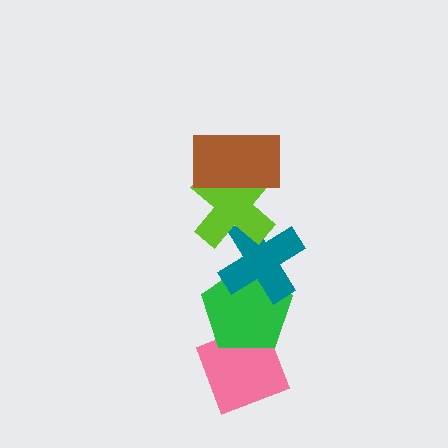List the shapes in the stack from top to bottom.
From top to bottom: the brown rectangle, the lime cross, the teal cross, the green pentagon, the pink diamond.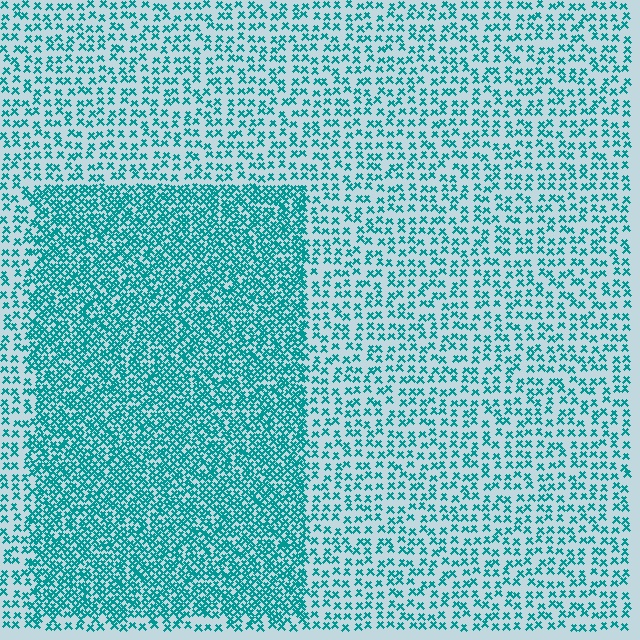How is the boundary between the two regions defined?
The boundary is defined by a change in element density (approximately 2.3x ratio). All elements are the same color, size, and shape.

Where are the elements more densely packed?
The elements are more densely packed inside the rectangle boundary.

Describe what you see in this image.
The image contains small teal elements arranged at two different densities. A rectangle-shaped region is visible where the elements are more densely packed than the surrounding area.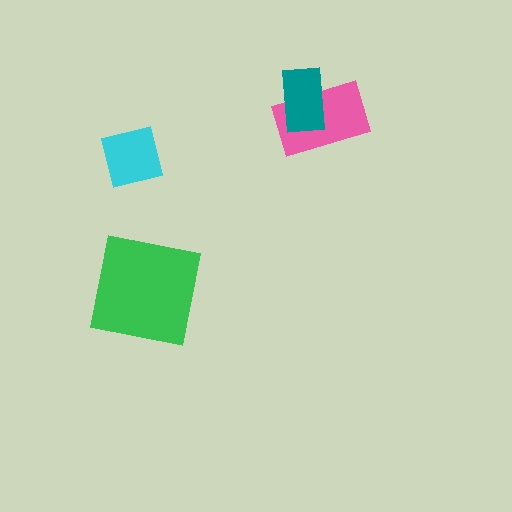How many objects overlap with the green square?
0 objects overlap with the green square.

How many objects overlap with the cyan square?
0 objects overlap with the cyan square.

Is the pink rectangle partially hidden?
Yes, it is partially covered by another shape.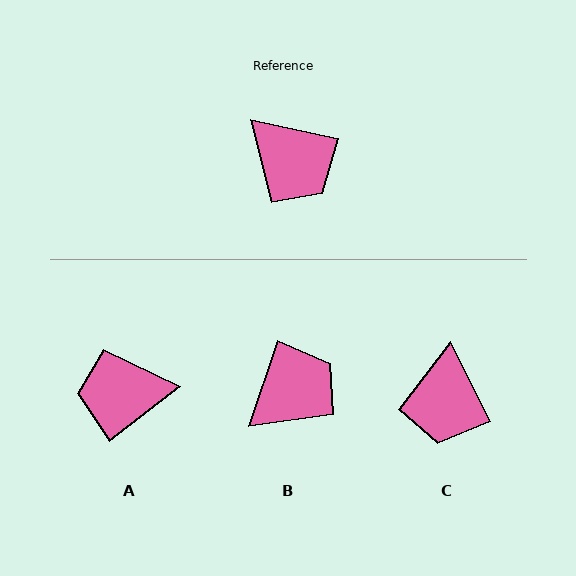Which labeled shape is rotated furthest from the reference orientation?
A, about 131 degrees away.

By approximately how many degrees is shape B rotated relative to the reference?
Approximately 83 degrees counter-clockwise.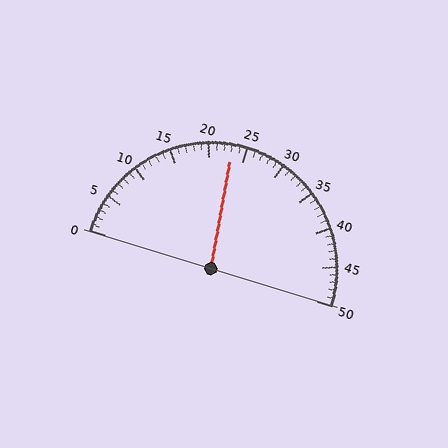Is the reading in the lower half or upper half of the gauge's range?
The reading is in the lower half of the range (0 to 50).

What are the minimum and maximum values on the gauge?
The gauge ranges from 0 to 50.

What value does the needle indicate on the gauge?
The needle indicates approximately 23.